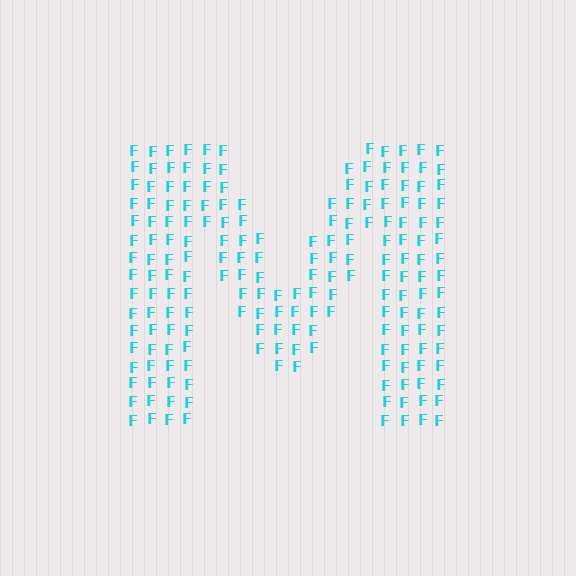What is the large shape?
The large shape is the letter M.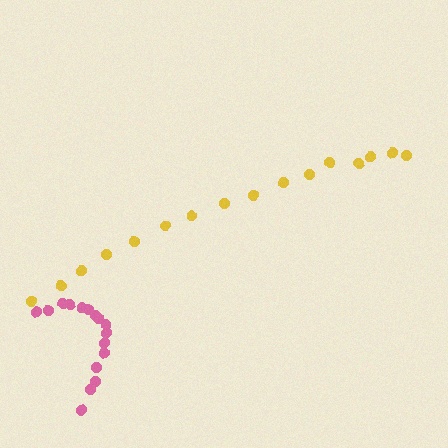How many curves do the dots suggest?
There are 2 distinct paths.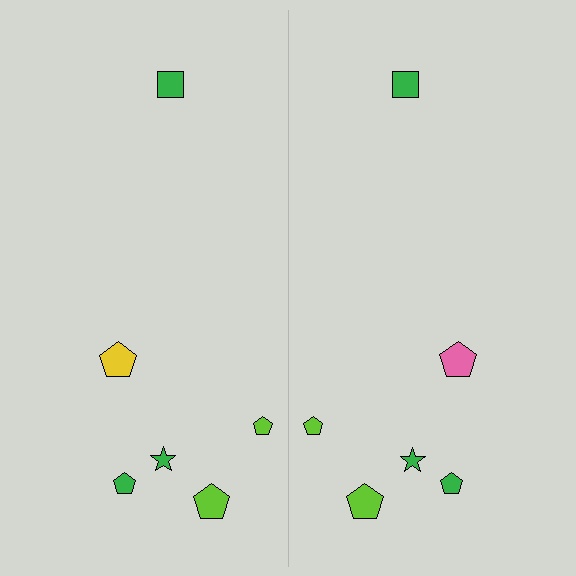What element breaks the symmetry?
The pink pentagon on the right side breaks the symmetry — its mirror counterpart is yellow.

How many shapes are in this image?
There are 12 shapes in this image.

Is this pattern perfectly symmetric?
No, the pattern is not perfectly symmetric. The pink pentagon on the right side breaks the symmetry — its mirror counterpart is yellow.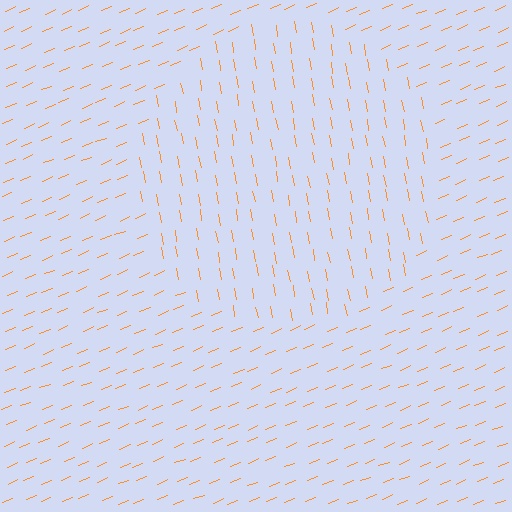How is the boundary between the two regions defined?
The boundary is defined purely by a change in line orientation (approximately 78 degrees difference). All lines are the same color and thickness.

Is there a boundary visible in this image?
Yes, there is a texture boundary formed by a change in line orientation.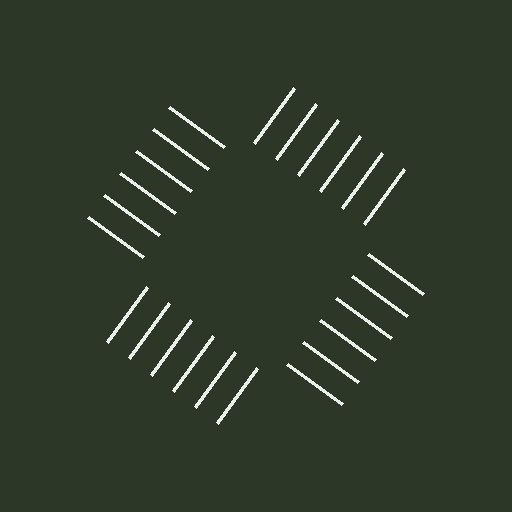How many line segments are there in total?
24 — 6 along each of the 4 edges.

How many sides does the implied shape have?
4 sides — the line-ends trace a square.